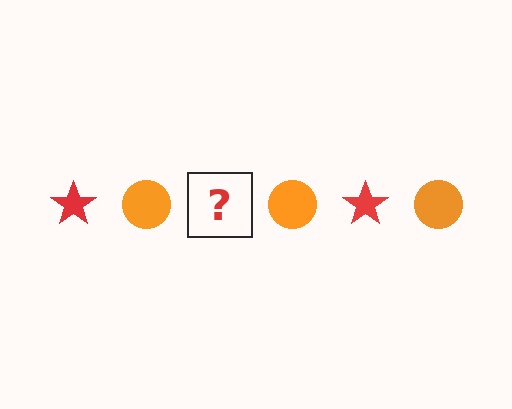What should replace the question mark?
The question mark should be replaced with a red star.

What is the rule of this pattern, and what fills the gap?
The rule is that the pattern alternates between red star and orange circle. The gap should be filled with a red star.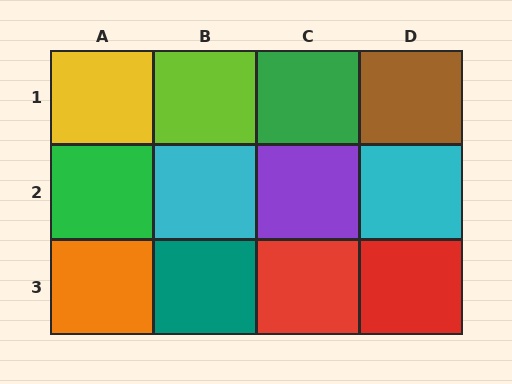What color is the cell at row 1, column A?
Yellow.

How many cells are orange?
1 cell is orange.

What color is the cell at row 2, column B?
Cyan.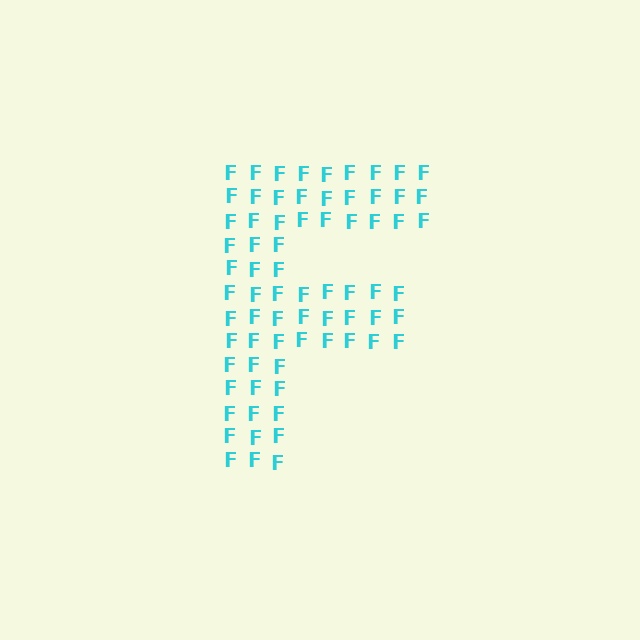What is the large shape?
The large shape is the letter F.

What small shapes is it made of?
It is made of small letter F's.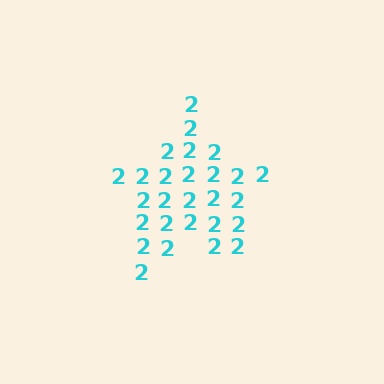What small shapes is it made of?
It is made of small digit 2's.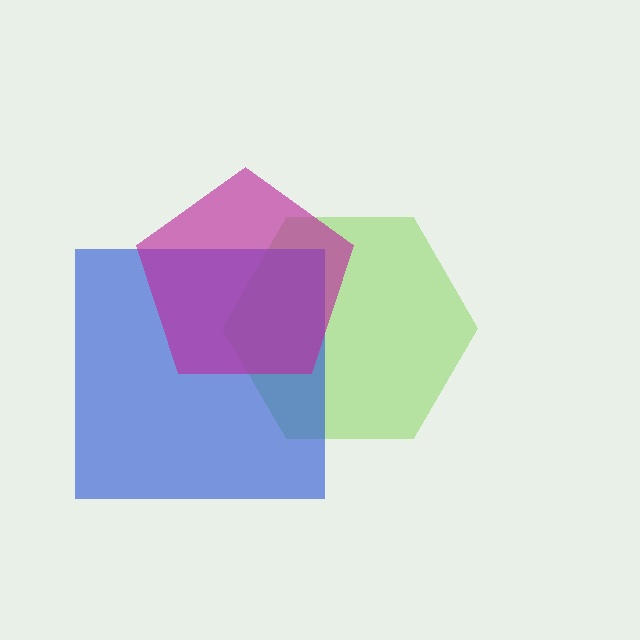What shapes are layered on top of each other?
The layered shapes are: a lime hexagon, a blue square, a magenta pentagon.